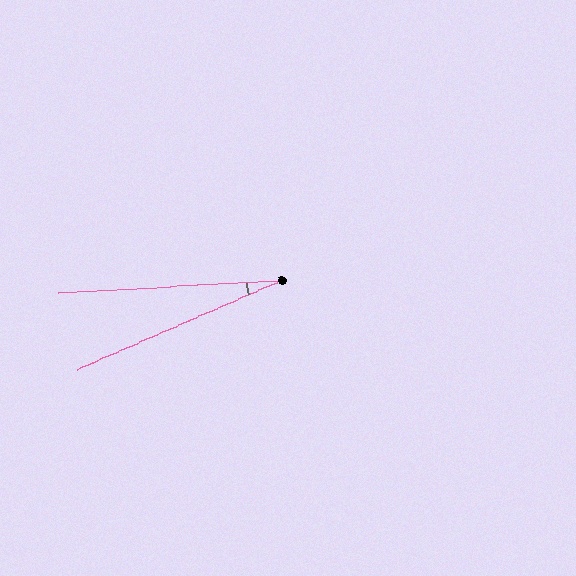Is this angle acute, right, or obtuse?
It is acute.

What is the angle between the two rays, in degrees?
Approximately 20 degrees.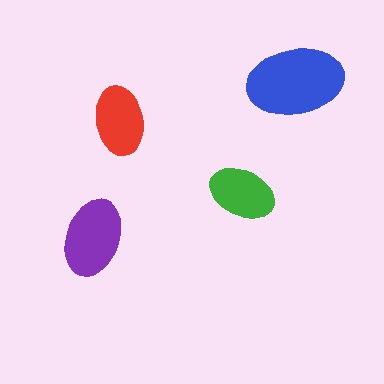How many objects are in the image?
There are 4 objects in the image.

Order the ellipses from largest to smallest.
the blue one, the purple one, the red one, the green one.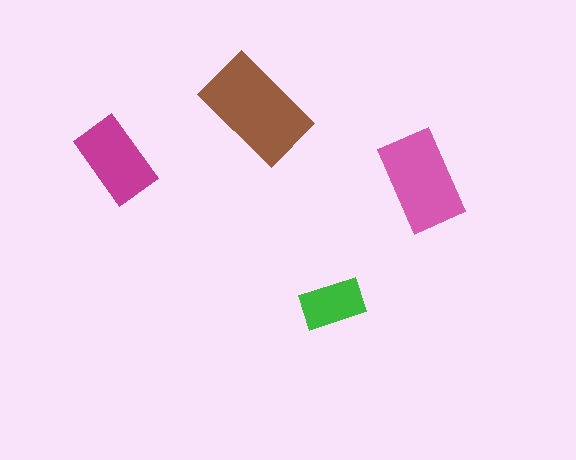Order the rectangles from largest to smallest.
the brown one, the pink one, the magenta one, the green one.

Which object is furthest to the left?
The magenta rectangle is leftmost.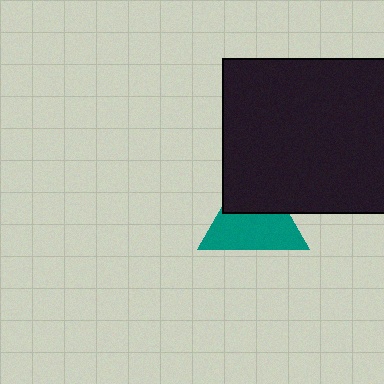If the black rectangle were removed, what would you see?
You would see the complete teal triangle.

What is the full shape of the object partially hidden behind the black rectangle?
The partially hidden object is a teal triangle.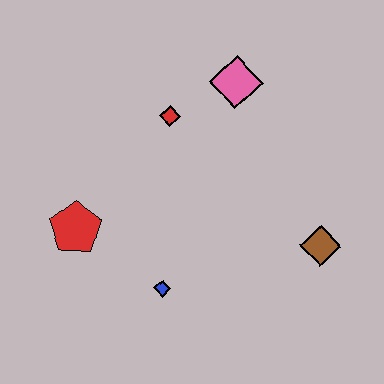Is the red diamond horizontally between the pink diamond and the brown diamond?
No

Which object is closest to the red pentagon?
The blue diamond is closest to the red pentagon.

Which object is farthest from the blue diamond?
The pink diamond is farthest from the blue diamond.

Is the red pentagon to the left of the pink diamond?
Yes